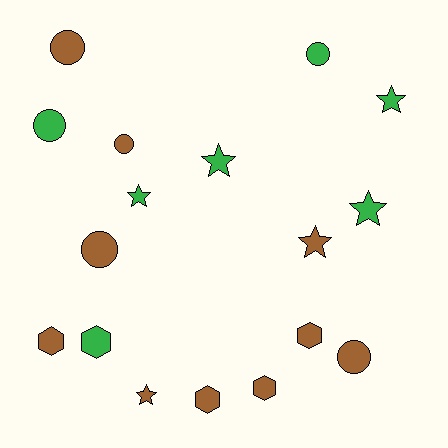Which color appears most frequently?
Brown, with 10 objects.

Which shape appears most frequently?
Star, with 6 objects.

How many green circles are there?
There are 2 green circles.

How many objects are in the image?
There are 17 objects.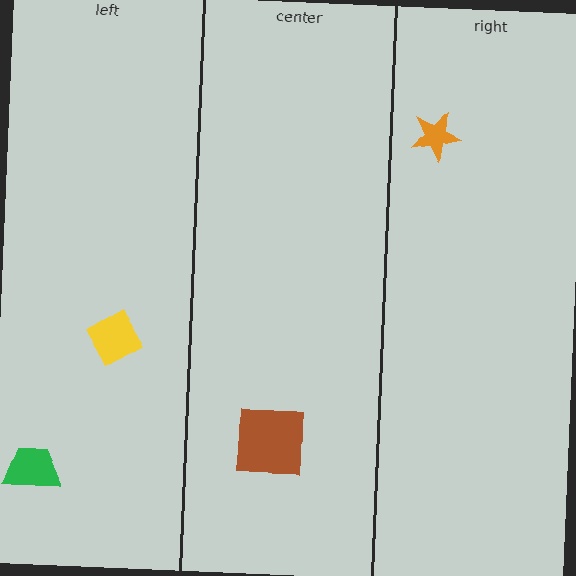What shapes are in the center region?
The brown square.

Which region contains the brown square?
The center region.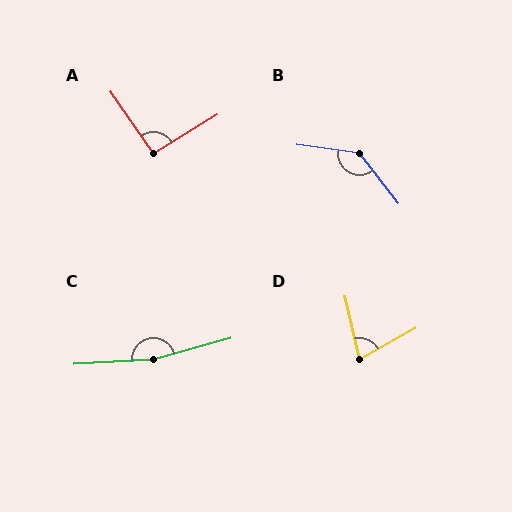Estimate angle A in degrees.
Approximately 93 degrees.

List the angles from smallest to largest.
D (73°), A (93°), B (135°), C (168°).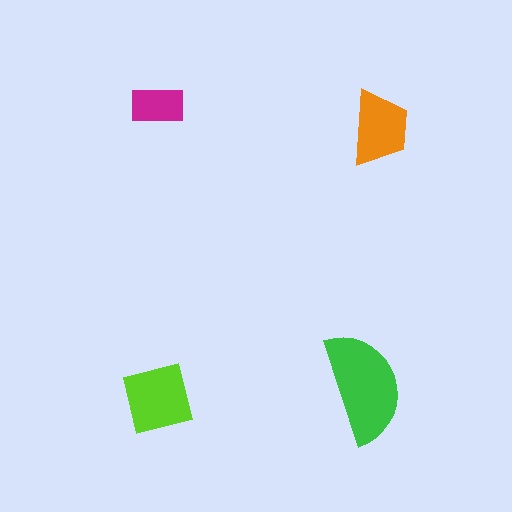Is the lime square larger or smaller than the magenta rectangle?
Larger.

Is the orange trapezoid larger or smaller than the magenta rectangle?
Larger.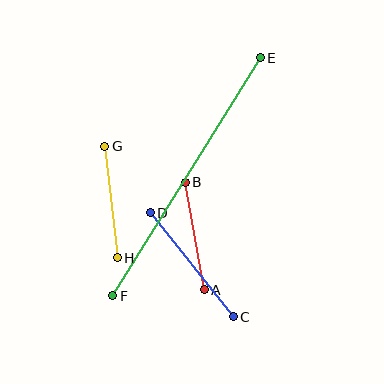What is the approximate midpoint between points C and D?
The midpoint is at approximately (192, 265) pixels.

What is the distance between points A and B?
The distance is approximately 109 pixels.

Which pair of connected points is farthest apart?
Points E and F are farthest apart.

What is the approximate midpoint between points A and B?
The midpoint is at approximately (195, 236) pixels.